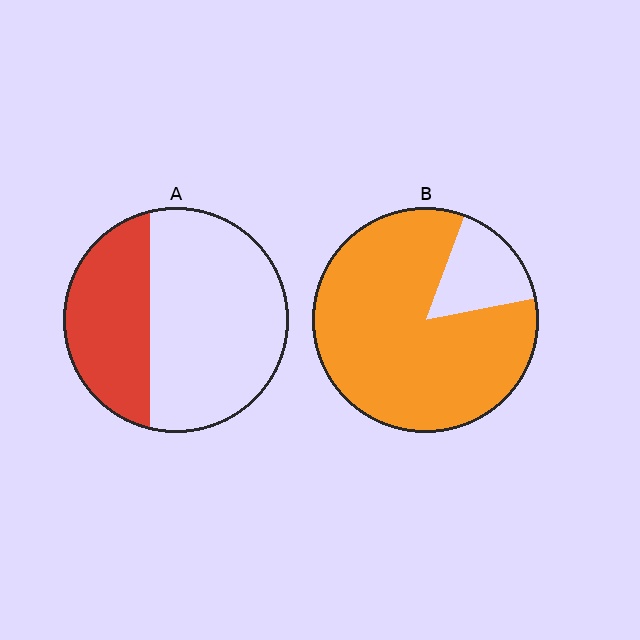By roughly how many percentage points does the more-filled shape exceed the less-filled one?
By roughly 50 percentage points (B over A).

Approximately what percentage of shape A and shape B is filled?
A is approximately 35% and B is approximately 85%.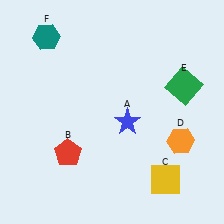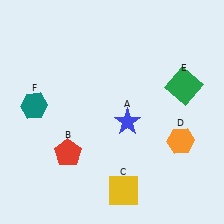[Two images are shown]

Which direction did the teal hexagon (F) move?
The teal hexagon (F) moved down.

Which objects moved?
The objects that moved are: the yellow square (C), the teal hexagon (F).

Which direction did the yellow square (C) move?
The yellow square (C) moved left.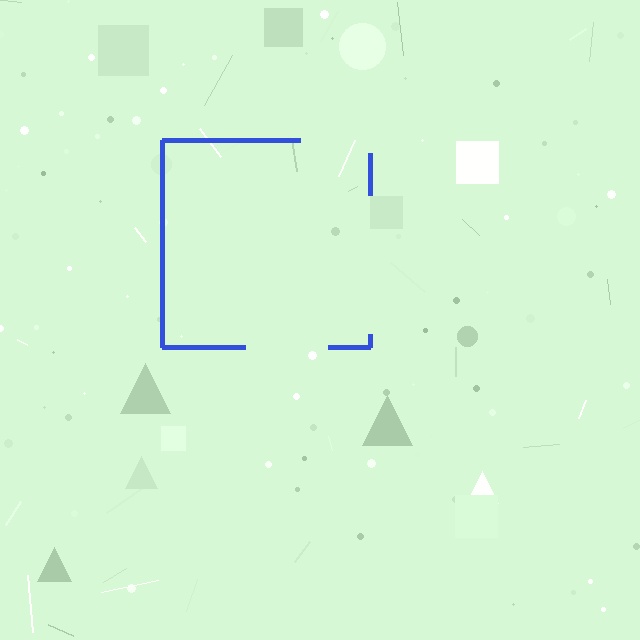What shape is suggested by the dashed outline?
The dashed outline suggests a square.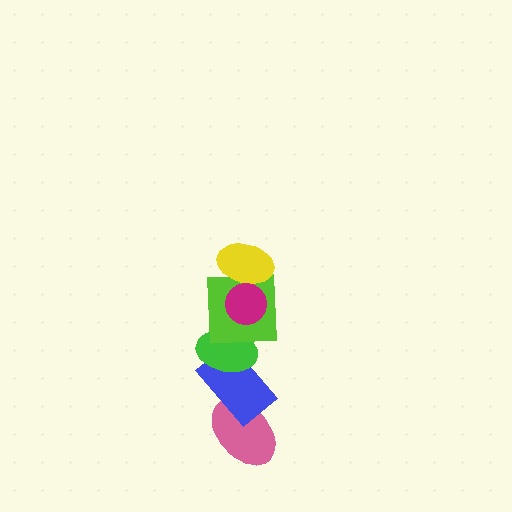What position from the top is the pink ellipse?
The pink ellipse is 6th from the top.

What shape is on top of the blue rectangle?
The green ellipse is on top of the blue rectangle.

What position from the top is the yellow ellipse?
The yellow ellipse is 2nd from the top.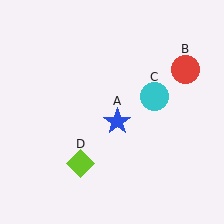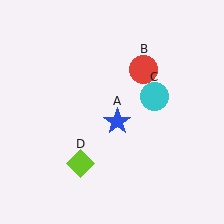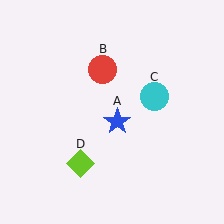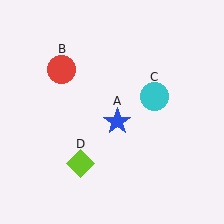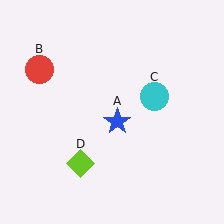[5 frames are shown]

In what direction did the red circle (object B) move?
The red circle (object B) moved left.